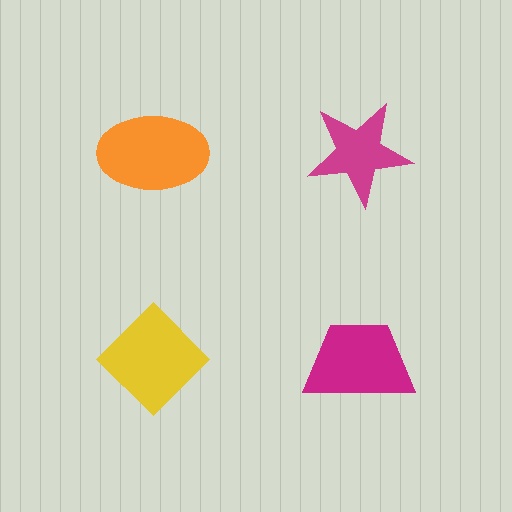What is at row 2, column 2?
A magenta trapezoid.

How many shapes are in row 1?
2 shapes.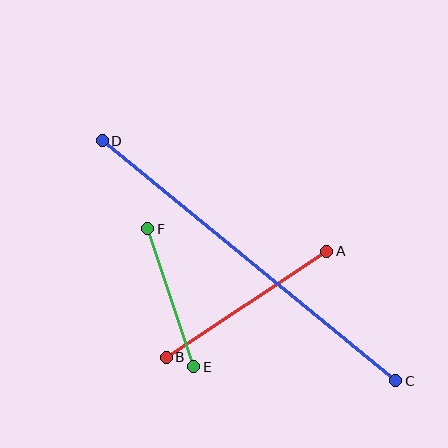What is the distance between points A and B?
The distance is approximately 192 pixels.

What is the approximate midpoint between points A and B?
The midpoint is at approximately (247, 304) pixels.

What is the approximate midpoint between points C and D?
The midpoint is at approximately (249, 261) pixels.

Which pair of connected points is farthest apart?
Points C and D are farthest apart.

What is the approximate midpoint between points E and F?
The midpoint is at approximately (171, 298) pixels.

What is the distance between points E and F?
The distance is approximately 145 pixels.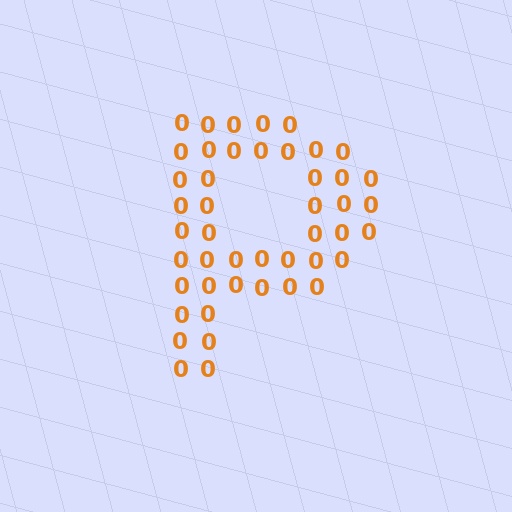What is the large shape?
The large shape is the letter P.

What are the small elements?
The small elements are digit 0's.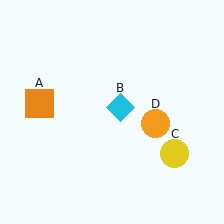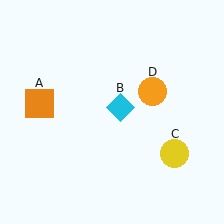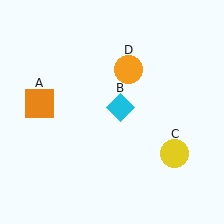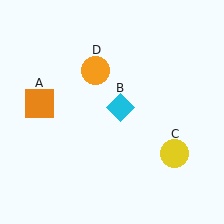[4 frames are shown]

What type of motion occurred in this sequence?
The orange circle (object D) rotated counterclockwise around the center of the scene.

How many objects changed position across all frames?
1 object changed position: orange circle (object D).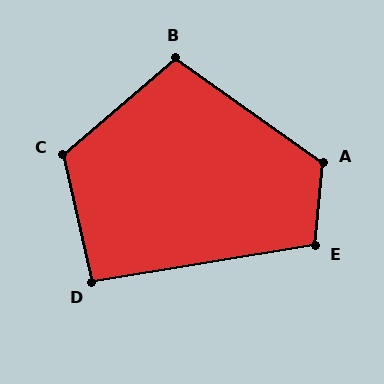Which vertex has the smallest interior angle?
D, at approximately 94 degrees.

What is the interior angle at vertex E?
Approximately 105 degrees (obtuse).